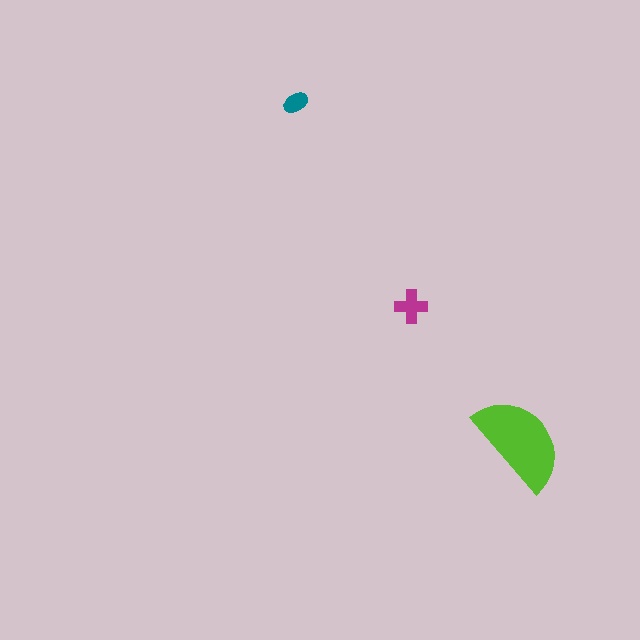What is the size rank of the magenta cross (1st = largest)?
2nd.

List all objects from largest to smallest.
The lime semicircle, the magenta cross, the teal ellipse.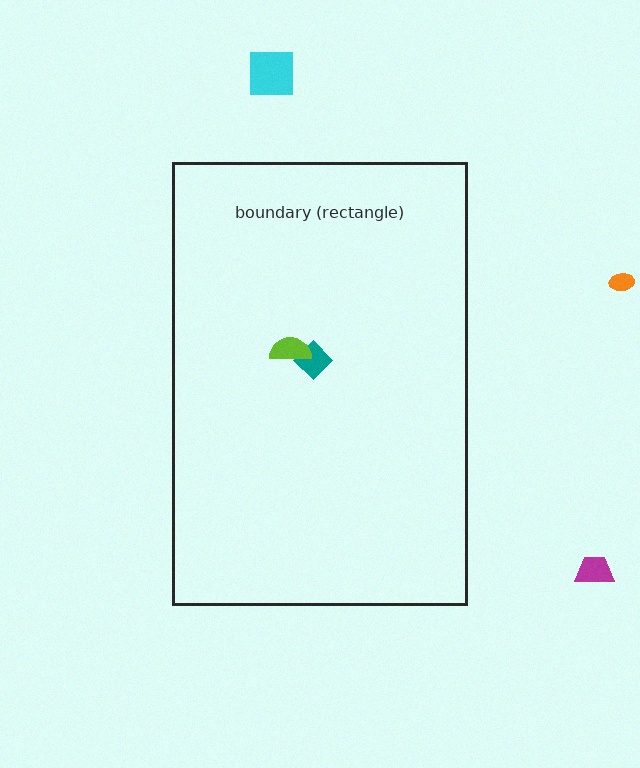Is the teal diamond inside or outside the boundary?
Inside.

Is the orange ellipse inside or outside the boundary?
Outside.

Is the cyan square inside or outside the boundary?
Outside.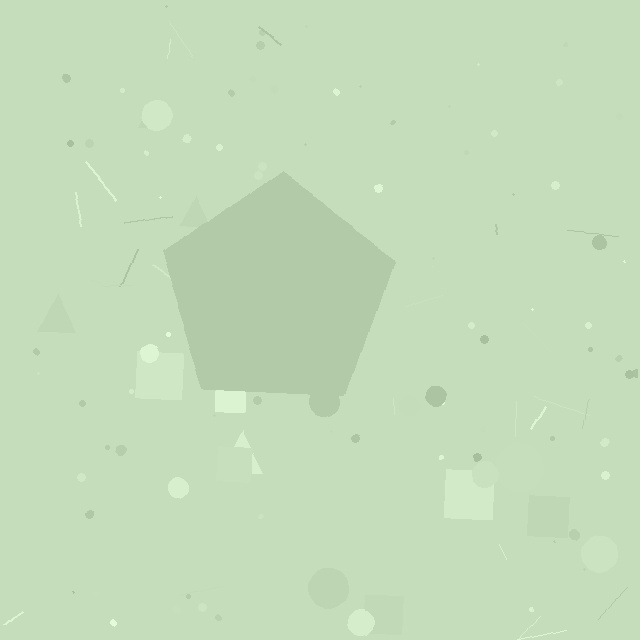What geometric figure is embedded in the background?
A pentagon is embedded in the background.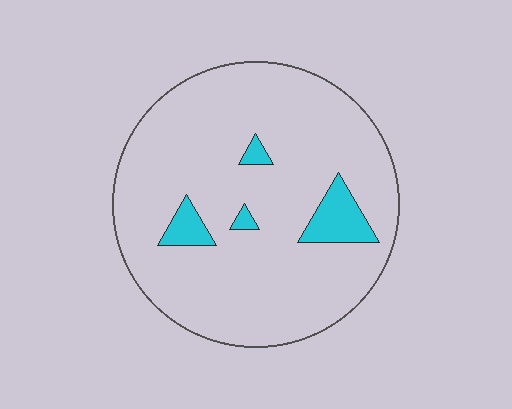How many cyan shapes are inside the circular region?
4.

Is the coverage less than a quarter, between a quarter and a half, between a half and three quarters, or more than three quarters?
Less than a quarter.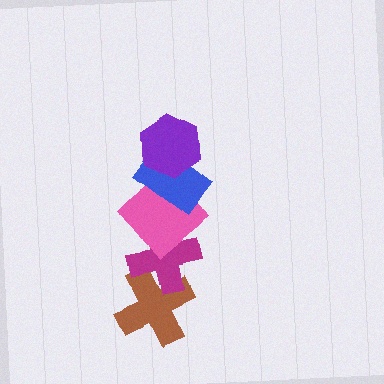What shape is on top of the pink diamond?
The blue rectangle is on top of the pink diamond.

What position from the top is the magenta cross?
The magenta cross is 4th from the top.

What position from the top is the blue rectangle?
The blue rectangle is 2nd from the top.